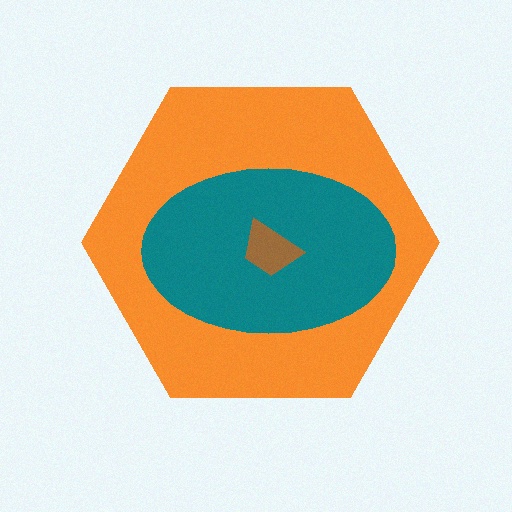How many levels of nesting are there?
3.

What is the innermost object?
The brown trapezoid.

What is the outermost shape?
The orange hexagon.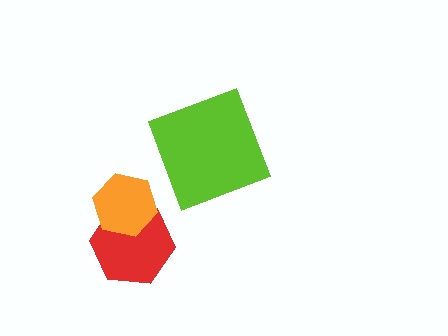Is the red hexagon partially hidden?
Yes, it is partially covered by another shape.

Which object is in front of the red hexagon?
The orange hexagon is in front of the red hexagon.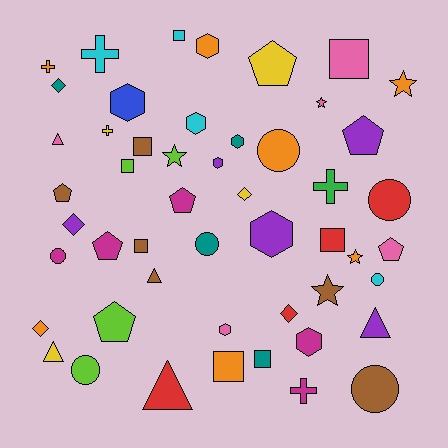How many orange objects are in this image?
There are 7 orange objects.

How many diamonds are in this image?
There are 5 diamonds.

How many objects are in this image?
There are 50 objects.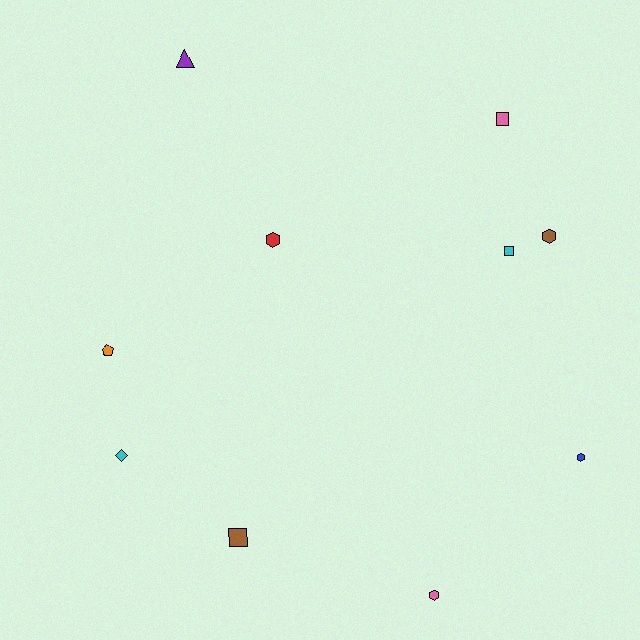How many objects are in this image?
There are 10 objects.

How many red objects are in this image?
There is 1 red object.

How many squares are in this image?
There are 3 squares.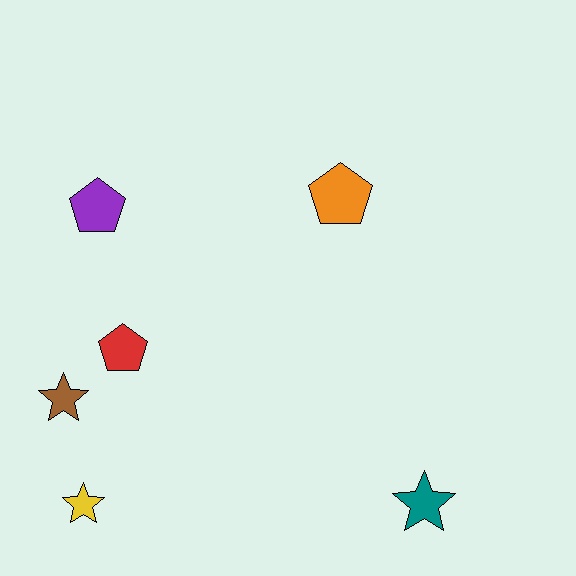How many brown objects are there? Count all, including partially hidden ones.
There is 1 brown object.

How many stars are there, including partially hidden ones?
There are 3 stars.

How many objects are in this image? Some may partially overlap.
There are 6 objects.